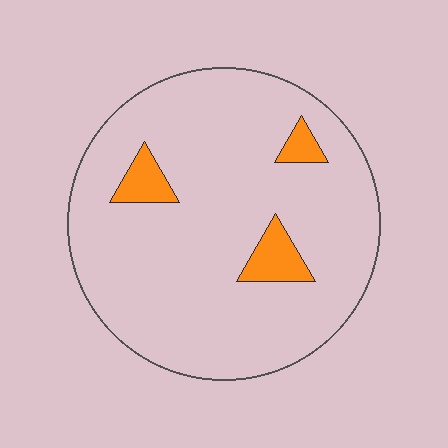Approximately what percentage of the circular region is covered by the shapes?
Approximately 10%.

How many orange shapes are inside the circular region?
3.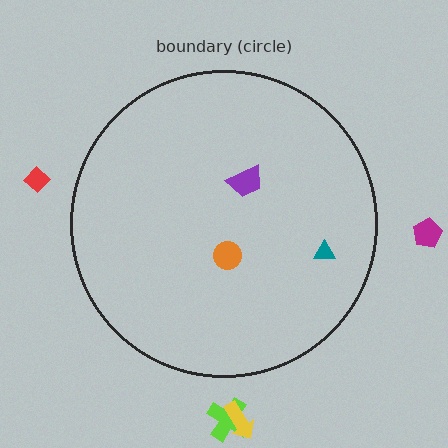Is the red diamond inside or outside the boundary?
Outside.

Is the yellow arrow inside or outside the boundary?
Outside.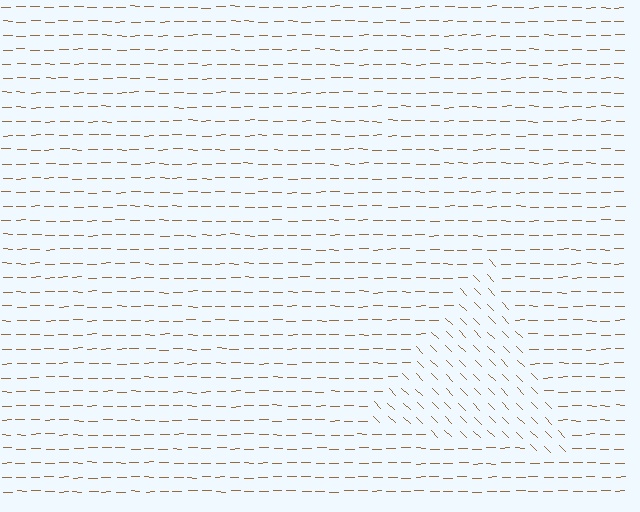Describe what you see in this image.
The image is filled with small brown line segments. A triangle region in the image has lines oriented differently from the surrounding lines, creating a visible texture boundary.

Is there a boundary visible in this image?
Yes, there is a texture boundary formed by a change in line orientation.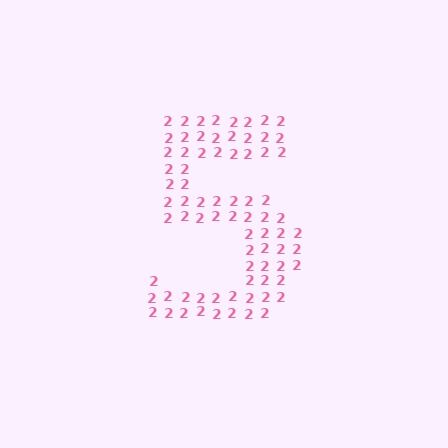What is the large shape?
The large shape is the digit 5.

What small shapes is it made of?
It is made of small digit 2's.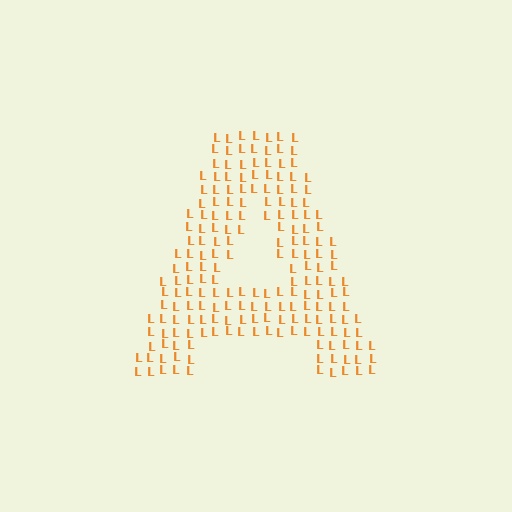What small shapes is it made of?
It is made of small letter L's.